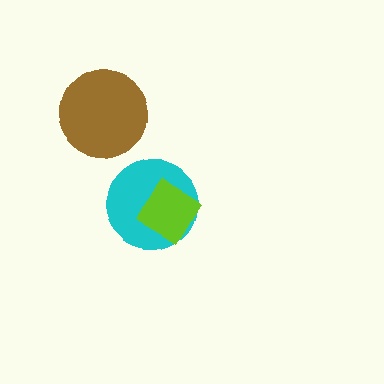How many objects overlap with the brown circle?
0 objects overlap with the brown circle.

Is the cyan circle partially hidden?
Yes, it is partially covered by another shape.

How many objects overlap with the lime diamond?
1 object overlaps with the lime diamond.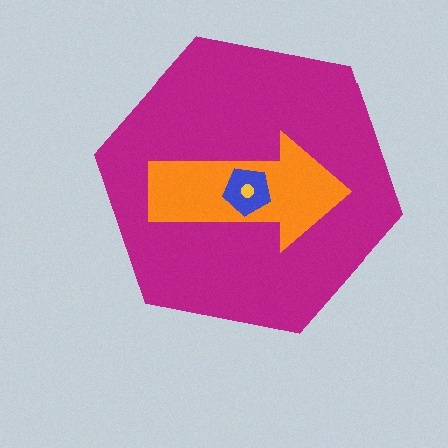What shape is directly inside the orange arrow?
The blue pentagon.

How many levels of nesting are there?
4.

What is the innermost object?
The yellow circle.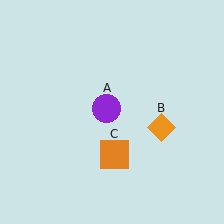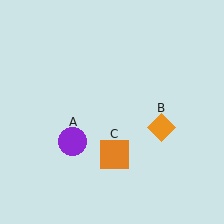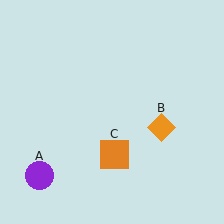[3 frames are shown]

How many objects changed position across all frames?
1 object changed position: purple circle (object A).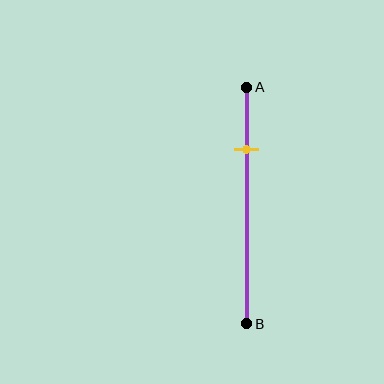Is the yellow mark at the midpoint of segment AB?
No, the mark is at about 25% from A, not at the 50% midpoint.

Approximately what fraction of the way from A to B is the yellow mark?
The yellow mark is approximately 25% of the way from A to B.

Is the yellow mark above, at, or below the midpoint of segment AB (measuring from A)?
The yellow mark is above the midpoint of segment AB.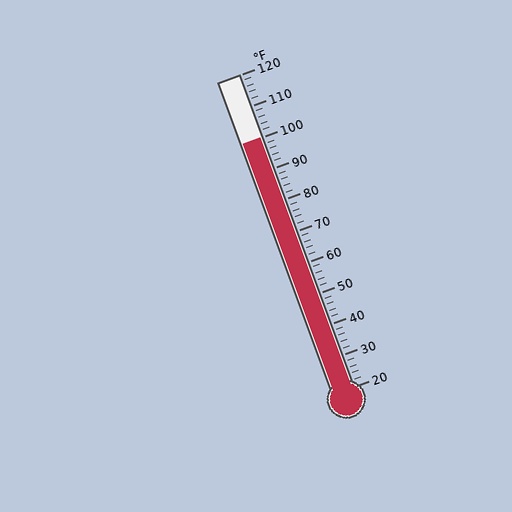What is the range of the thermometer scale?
The thermometer scale ranges from 20°F to 120°F.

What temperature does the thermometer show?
The thermometer shows approximately 100°F.